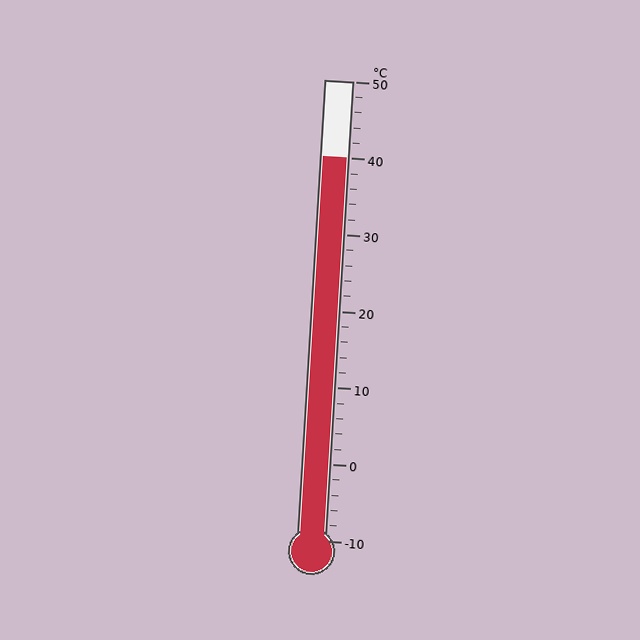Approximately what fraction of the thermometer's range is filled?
The thermometer is filled to approximately 85% of its range.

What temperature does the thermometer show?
The thermometer shows approximately 40°C.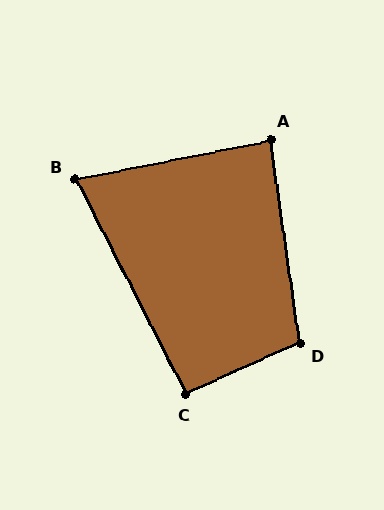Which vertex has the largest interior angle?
D, at approximately 106 degrees.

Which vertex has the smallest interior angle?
B, at approximately 74 degrees.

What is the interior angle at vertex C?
Approximately 93 degrees (approximately right).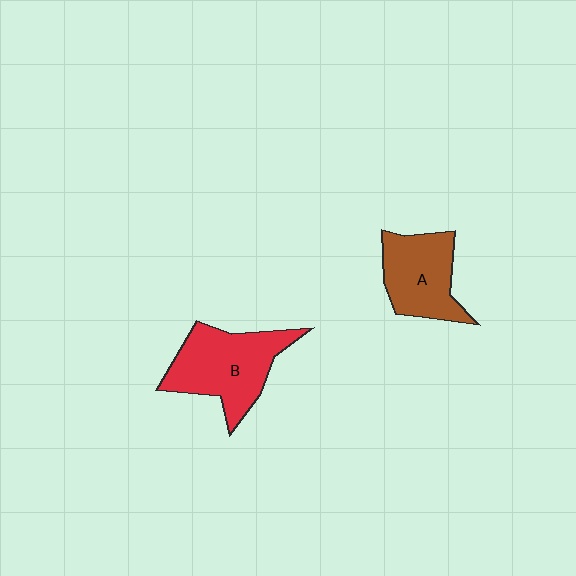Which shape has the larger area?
Shape B (red).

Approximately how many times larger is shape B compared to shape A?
Approximately 1.3 times.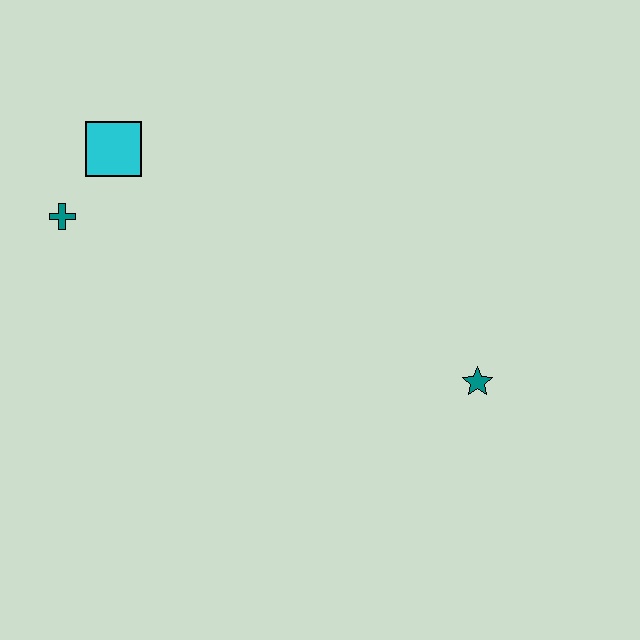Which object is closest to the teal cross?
The cyan square is closest to the teal cross.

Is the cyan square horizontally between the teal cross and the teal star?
Yes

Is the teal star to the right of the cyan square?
Yes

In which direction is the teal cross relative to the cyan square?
The teal cross is below the cyan square.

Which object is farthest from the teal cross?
The teal star is farthest from the teal cross.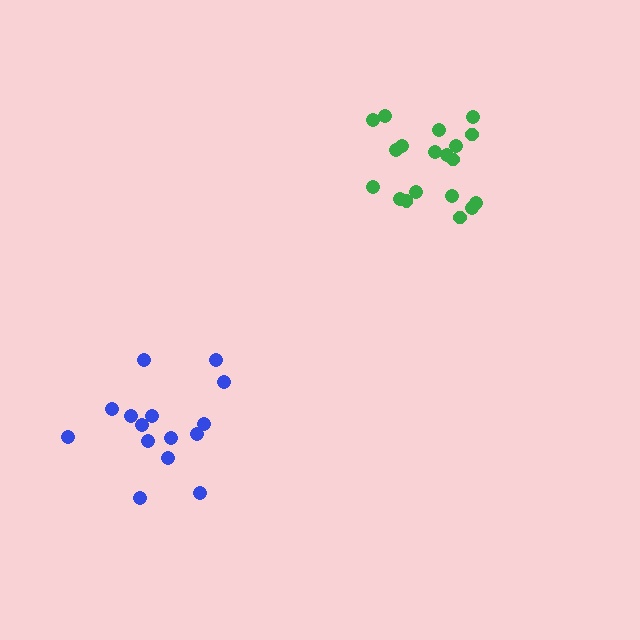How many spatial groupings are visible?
There are 2 spatial groupings.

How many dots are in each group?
Group 1: 15 dots, Group 2: 19 dots (34 total).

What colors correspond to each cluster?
The clusters are colored: blue, green.